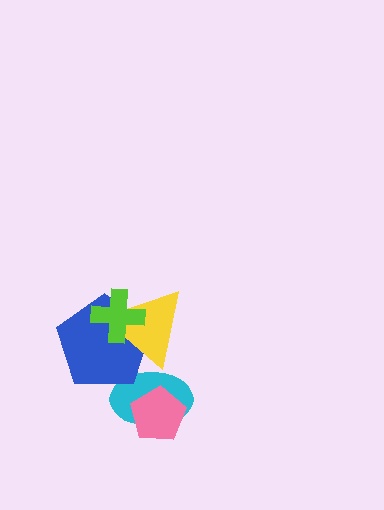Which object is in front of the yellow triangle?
The lime cross is in front of the yellow triangle.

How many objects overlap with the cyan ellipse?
3 objects overlap with the cyan ellipse.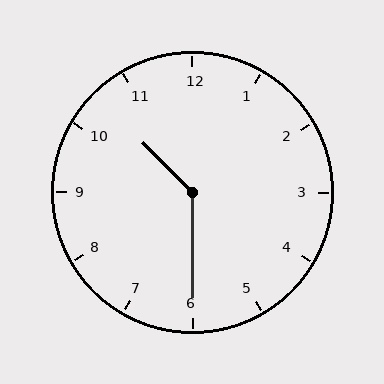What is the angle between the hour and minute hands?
Approximately 135 degrees.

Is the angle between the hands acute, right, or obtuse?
It is obtuse.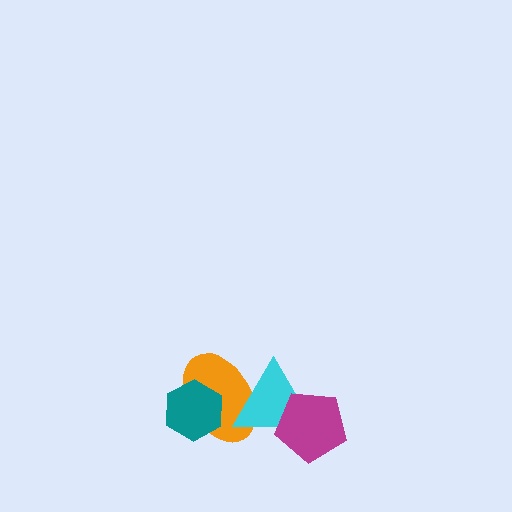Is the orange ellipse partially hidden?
Yes, it is partially covered by another shape.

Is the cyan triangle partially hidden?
Yes, it is partially covered by another shape.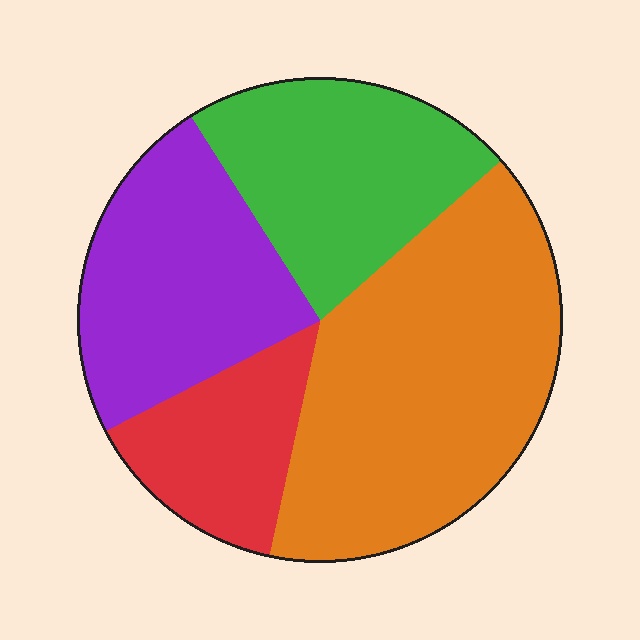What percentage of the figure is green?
Green takes up about one quarter (1/4) of the figure.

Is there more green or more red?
Green.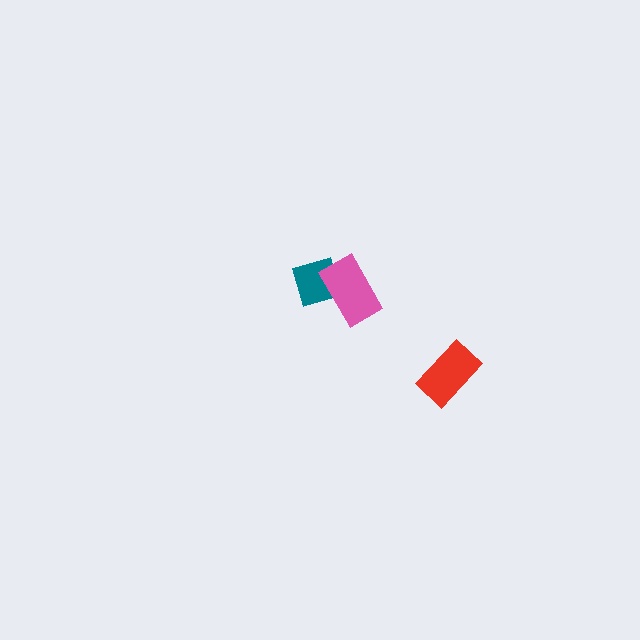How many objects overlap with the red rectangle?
0 objects overlap with the red rectangle.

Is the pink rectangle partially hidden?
No, no other shape covers it.